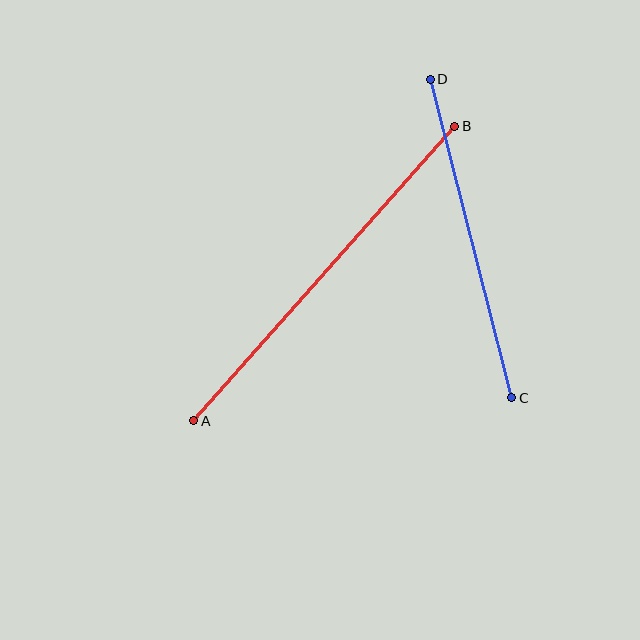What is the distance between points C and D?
The distance is approximately 329 pixels.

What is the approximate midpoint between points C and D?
The midpoint is at approximately (471, 238) pixels.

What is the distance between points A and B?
The distance is approximately 394 pixels.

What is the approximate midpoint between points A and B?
The midpoint is at approximately (324, 273) pixels.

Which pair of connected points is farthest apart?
Points A and B are farthest apart.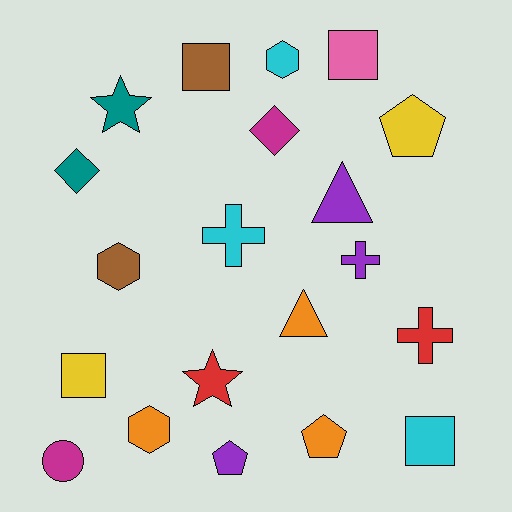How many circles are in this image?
There is 1 circle.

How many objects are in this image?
There are 20 objects.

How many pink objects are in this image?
There is 1 pink object.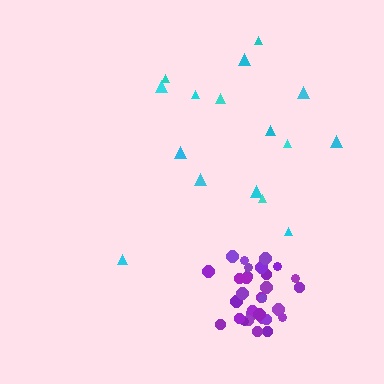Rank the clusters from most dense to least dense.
purple, cyan.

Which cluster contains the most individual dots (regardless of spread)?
Purple (31).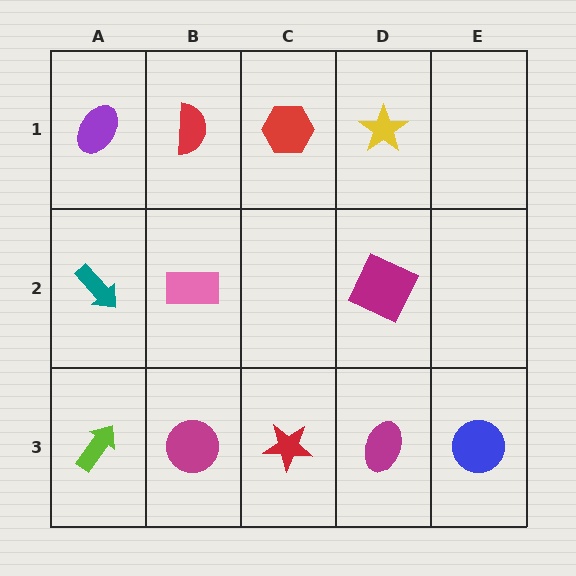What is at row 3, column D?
A magenta ellipse.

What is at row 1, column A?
A purple ellipse.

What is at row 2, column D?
A magenta square.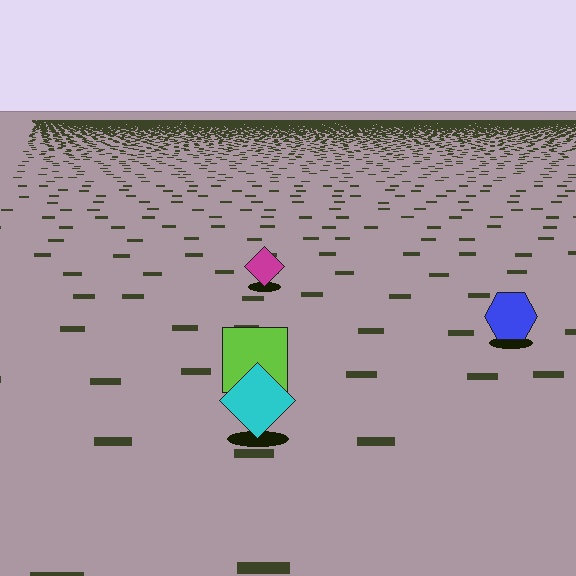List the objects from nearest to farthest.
From nearest to farthest: the cyan diamond, the lime square, the blue hexagon, the magenta diamond.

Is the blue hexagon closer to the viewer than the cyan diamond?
No. The cyan diamond is closer — you can tell from the texture gradient: the ground texture is coarser near it.